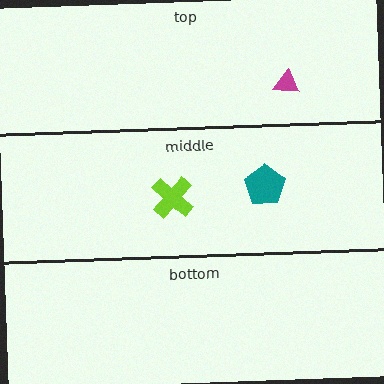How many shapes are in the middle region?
2.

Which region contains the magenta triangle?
The top region.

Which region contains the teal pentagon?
The middle region.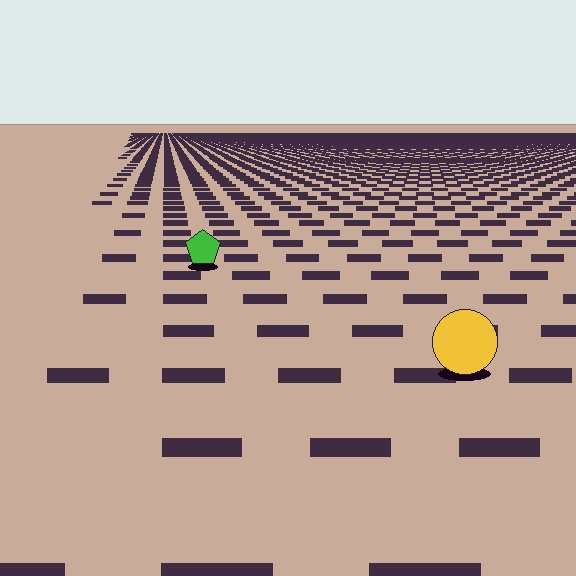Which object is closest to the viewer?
The yellow circle is closest. The texture marks near it are larger and more spread out.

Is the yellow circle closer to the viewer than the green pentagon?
Yes. The yellow circle is closer — you can tell from the texture gradient: the ground texture is coarser near it.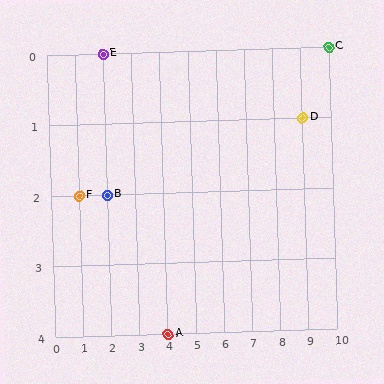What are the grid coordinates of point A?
Point A is at grid coordinates (4, 4).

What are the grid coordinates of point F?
Point F is at grid coordinates (1, 2).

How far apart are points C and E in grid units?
Points C and E are 8 columns apart.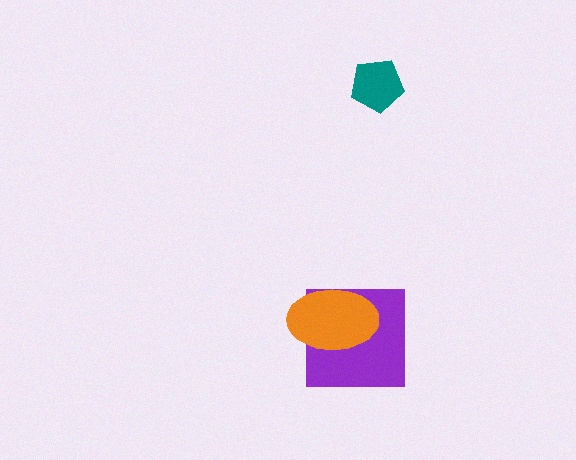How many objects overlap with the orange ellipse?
1 object overlaps with the orange ellipse.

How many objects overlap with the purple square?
1 object overlaps with the purple square.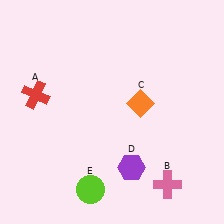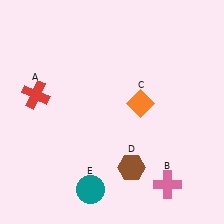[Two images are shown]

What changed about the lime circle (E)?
In Image 1, E is lime. In Image 2, it changed to teal.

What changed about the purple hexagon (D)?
In Image 1, D is purple. In Image 2, it changed to brown.